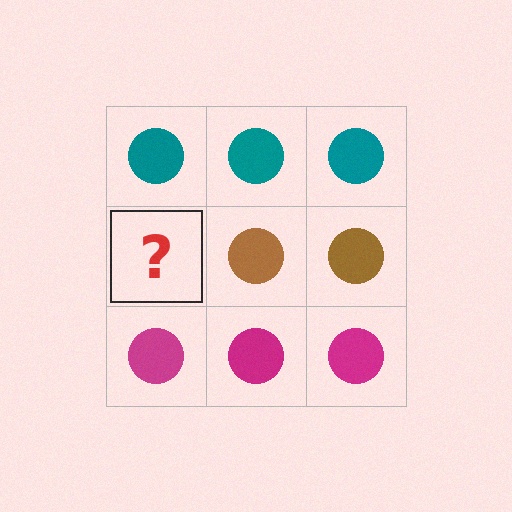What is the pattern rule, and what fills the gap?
The rule is that each row has a consistent color. The gap should be filled with a brown circle.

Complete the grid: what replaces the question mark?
The question mark should be replaced with a brown circle.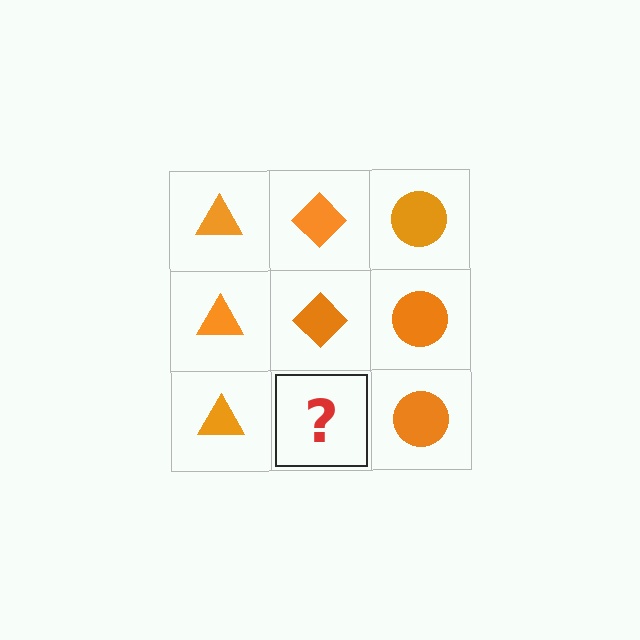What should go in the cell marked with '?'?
The missing cell should contain an orange diamond.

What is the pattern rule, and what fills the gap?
The rule is that each column has a consistent shape. The gap should be filled with an orange diamond.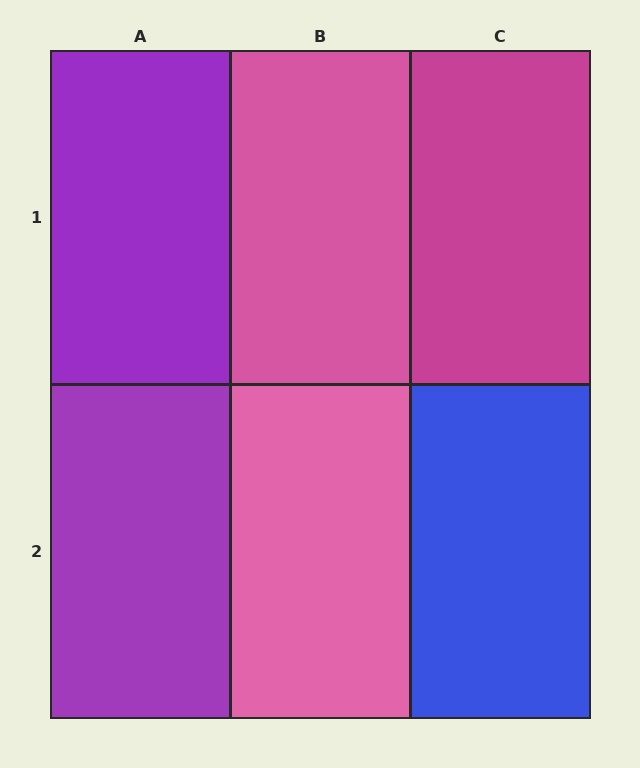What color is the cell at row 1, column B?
Pink.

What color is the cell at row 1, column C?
Magenta.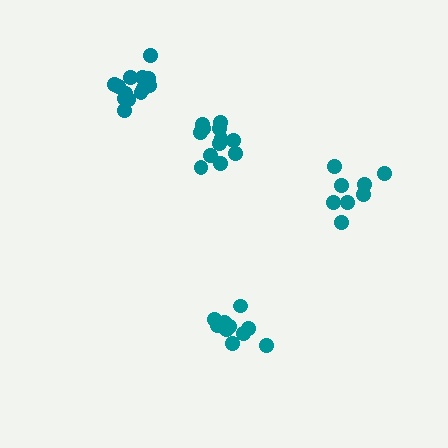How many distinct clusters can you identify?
There are 4 distinct clusters.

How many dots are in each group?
Group 1: 10 dots, Group 2: 8 dots, Group 3: 13 dots, Group 4: 12 dots (43 total).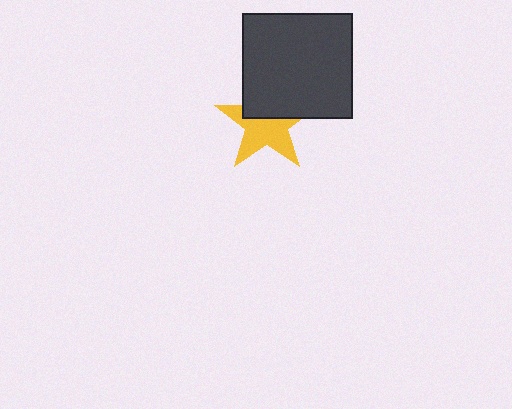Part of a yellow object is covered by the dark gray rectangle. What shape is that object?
It is a star.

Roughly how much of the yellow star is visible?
About half of it is visible (roughly 59%).